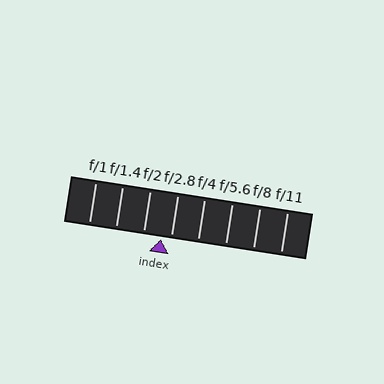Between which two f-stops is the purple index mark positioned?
The index mark is between f/2 and f/2.8.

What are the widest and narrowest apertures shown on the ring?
The widest aperture shown is f/1 and the narrowest is f/11.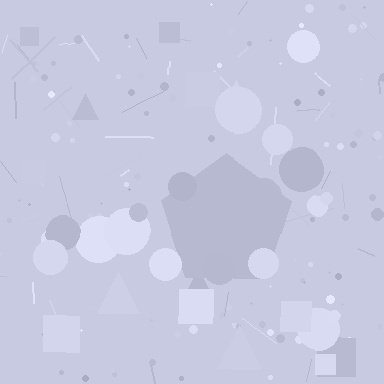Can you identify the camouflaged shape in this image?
The camouflaged shape is a pentagon.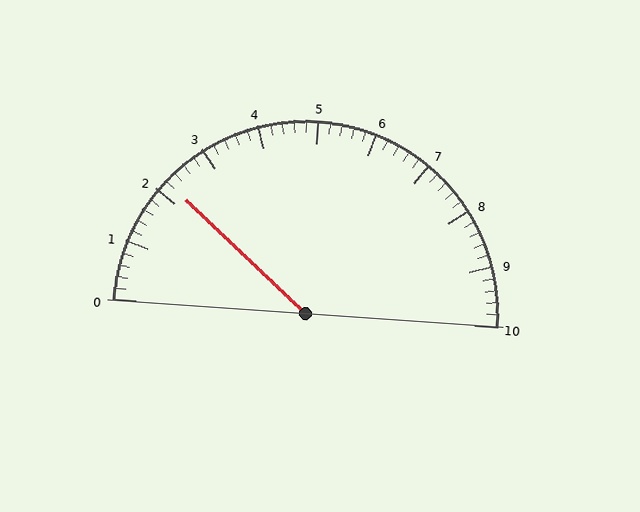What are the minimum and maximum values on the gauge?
The gauge ranges from 0 to 10.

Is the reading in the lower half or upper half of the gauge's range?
The reading is in the lower half of the range (0 to 10).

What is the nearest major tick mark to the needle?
The nearest major tick mark is 2.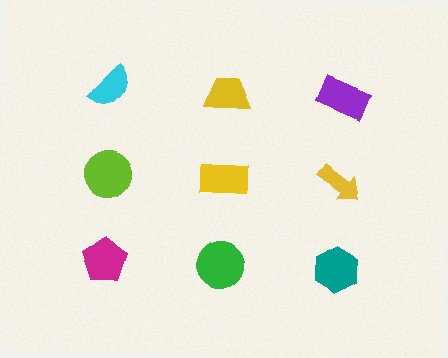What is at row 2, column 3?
A yellow arrow.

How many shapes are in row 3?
3 shapes.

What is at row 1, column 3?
A purple rectangle.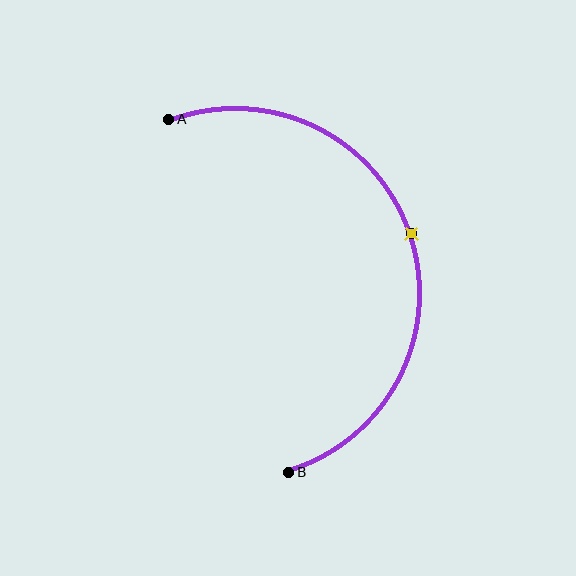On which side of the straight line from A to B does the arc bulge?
The arc bulges to the right of the straight line connecting A and B.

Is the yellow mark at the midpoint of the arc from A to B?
Yes. The yellow mark lies on the arc at equal arc-length from both A and B — it is the arc midpoint.